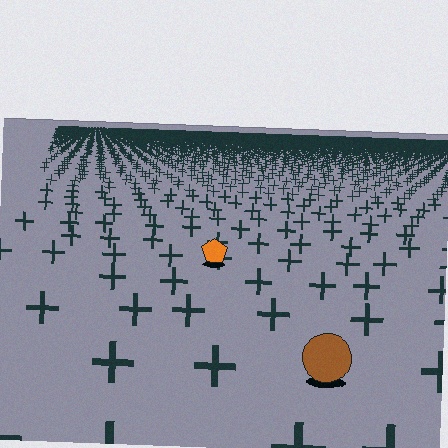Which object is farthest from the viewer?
The orange pentagon is farthest from the viewer. It appears smaller and the ground texture around it is denser.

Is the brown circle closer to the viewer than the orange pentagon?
Yes. The brown circle is closer — you can tell from the texture gradient: the ground texture is coarser near it.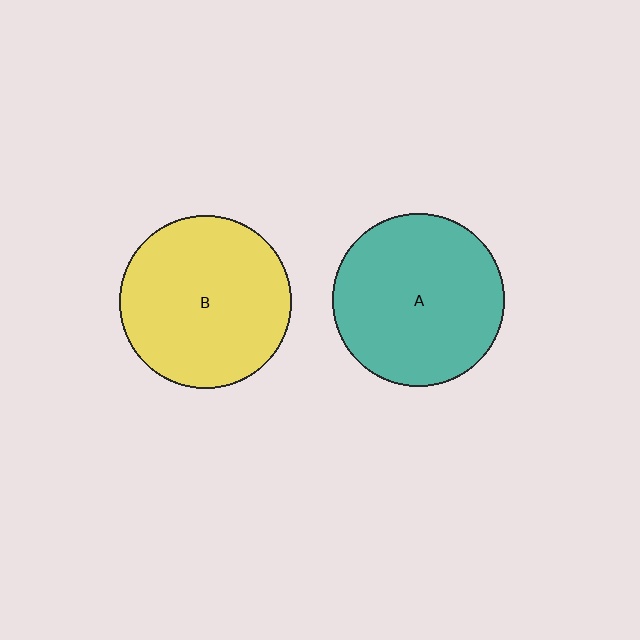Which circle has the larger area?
Circle B (yellow).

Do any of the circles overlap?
No, none of the circles overlap.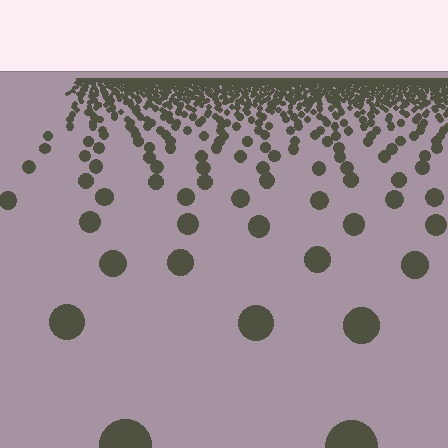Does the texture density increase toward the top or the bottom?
Density increases toward the top.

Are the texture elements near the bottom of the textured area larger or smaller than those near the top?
Larger. Near the bottom, elements are closer to the viewer and appear at a bigger on-screen size.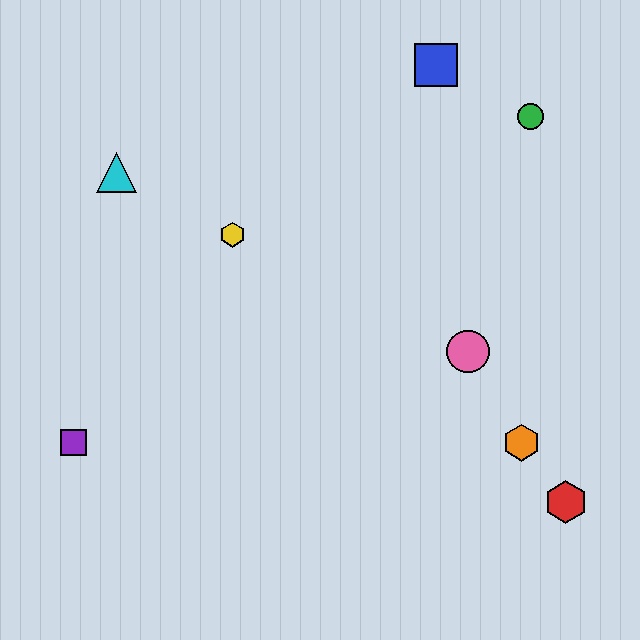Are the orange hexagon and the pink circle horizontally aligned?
No, the orange hexagon is at y≈443 and the pink circle is at y≈351.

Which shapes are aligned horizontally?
The purple square, the orange hexagon are aligned horizontally.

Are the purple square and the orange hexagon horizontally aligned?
Yes, both are at y≈443.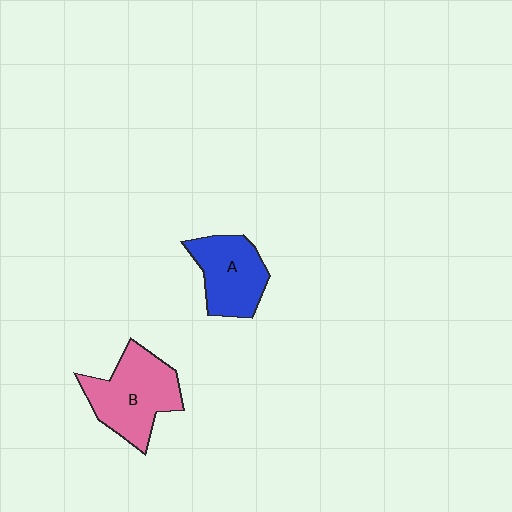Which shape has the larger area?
Shape B (pink).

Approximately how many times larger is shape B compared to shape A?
Approximately 1.3 times.